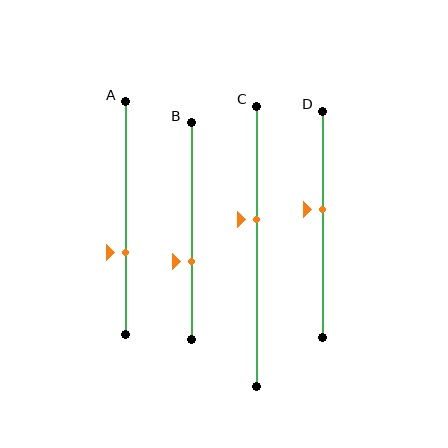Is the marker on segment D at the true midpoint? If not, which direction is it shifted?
No, the marker on segment D is shifted upward by about 7% of the segment length.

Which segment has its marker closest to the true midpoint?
Segment D has its marker closest to the true midpoint.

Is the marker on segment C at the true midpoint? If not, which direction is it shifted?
No, the marker on segment C is shifted upward by about 10% of the segment length.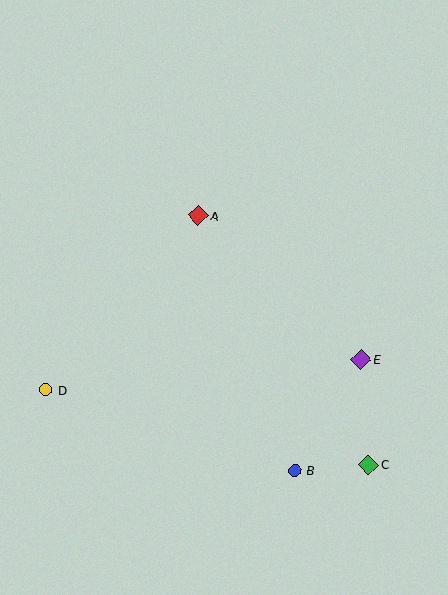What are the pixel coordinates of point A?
Point A is at (198, 215).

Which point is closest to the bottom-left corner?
Point D is closest to the bottom-left corner.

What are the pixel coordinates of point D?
Point D is at (45, 390).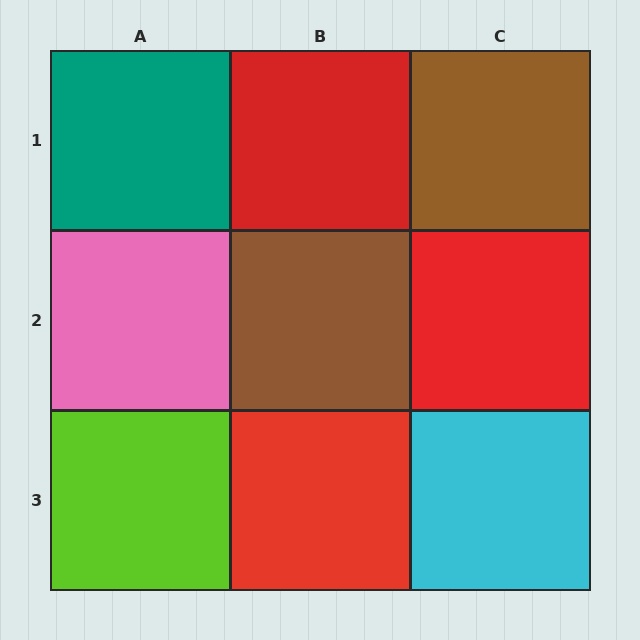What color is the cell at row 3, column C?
Cyan.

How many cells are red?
3 cells are red.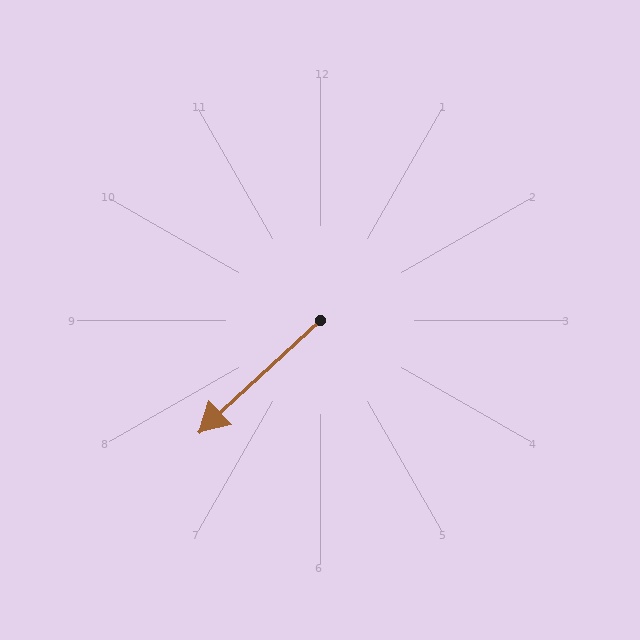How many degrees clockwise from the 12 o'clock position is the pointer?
Approximately 227 degrees.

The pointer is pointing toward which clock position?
Roughly 8 o'clock.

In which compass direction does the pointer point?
Southwest.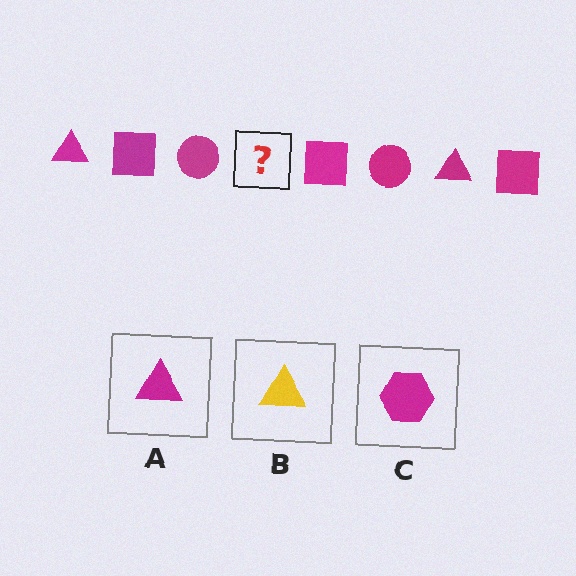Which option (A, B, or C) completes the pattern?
A.